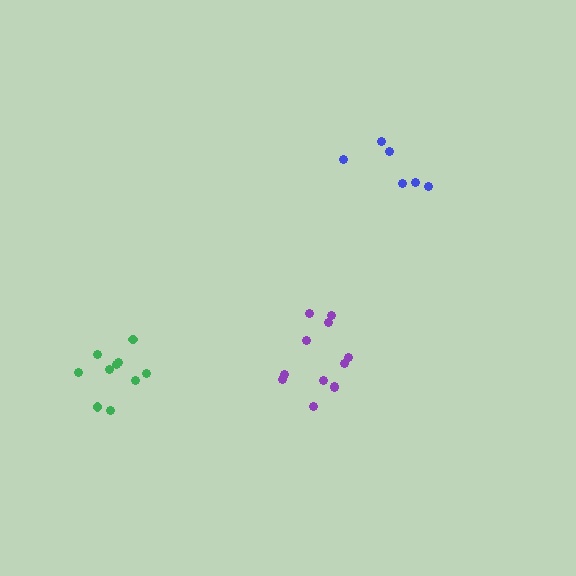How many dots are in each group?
Group 1: 10 dots, Group 2: 6 dots, Group 3: 12 dots (28 total).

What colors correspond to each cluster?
The clusters are colored: green, blue, purple.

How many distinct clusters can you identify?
There are 3 distinct clusters.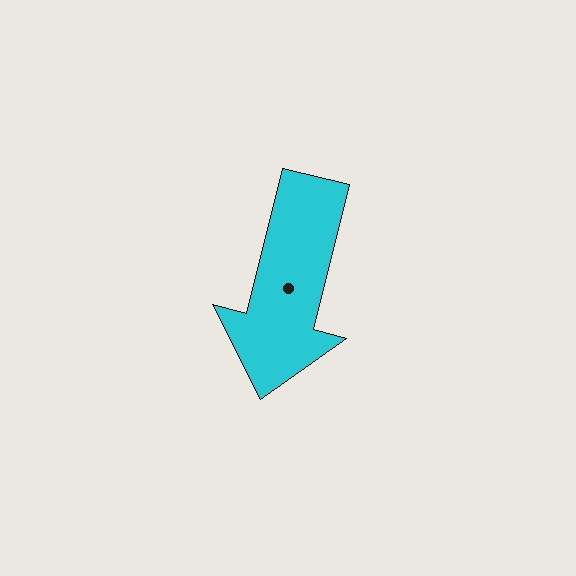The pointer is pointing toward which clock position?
Roughly 6 o'clock.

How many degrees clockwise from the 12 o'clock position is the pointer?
Approximately 194 degrees.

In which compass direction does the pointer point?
South.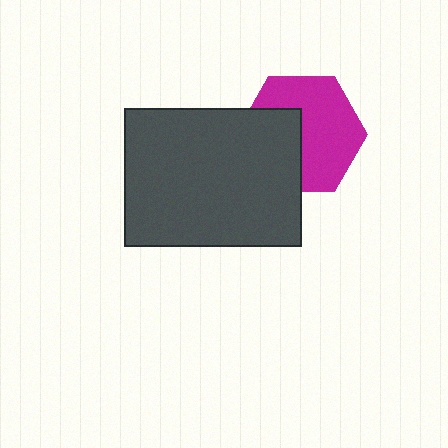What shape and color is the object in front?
The object in front is a dark gray rectangle.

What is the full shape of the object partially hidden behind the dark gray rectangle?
The partially hidden object is a magenta hexagon.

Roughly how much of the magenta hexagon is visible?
About half of it is visible (roughly 62%).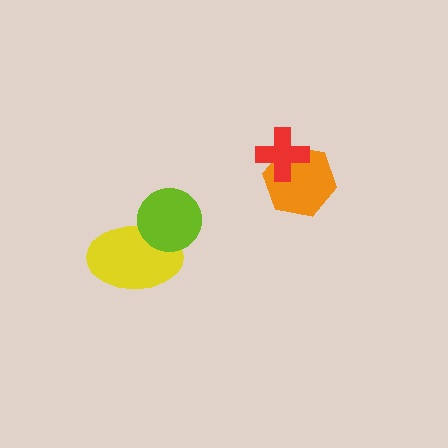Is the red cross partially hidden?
No, no other shape covers it.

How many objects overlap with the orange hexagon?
1 object overlaps with the orange hexagon.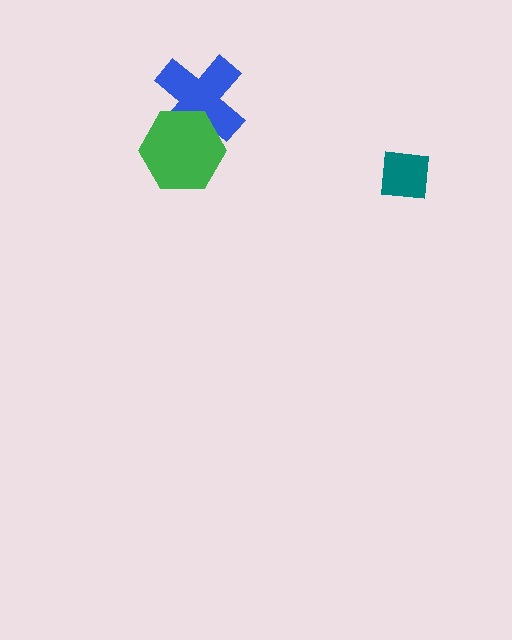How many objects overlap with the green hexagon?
1 object overlaps with the green hexagon.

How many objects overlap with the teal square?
0 objects overlap with the teal square.